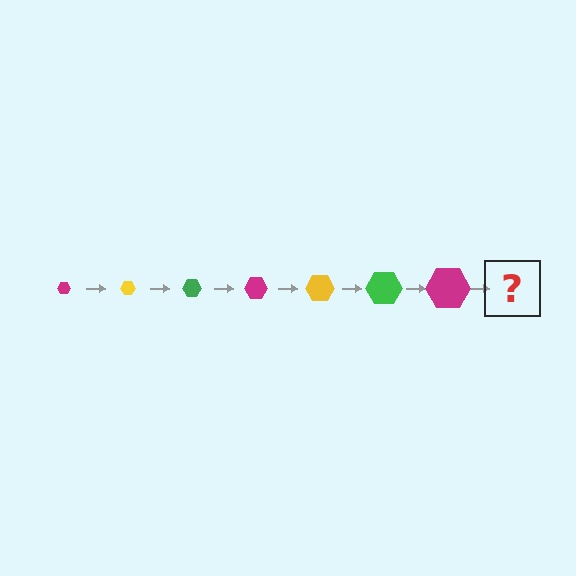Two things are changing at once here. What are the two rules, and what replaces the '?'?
The two rules are that the hexagon grows larger each step and the color cycles through magenta, yellow, and green. The '?' should be a yellow hexagon, larger than the previous one.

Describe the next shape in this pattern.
It should be a yellow hexagon, larger than the previous one.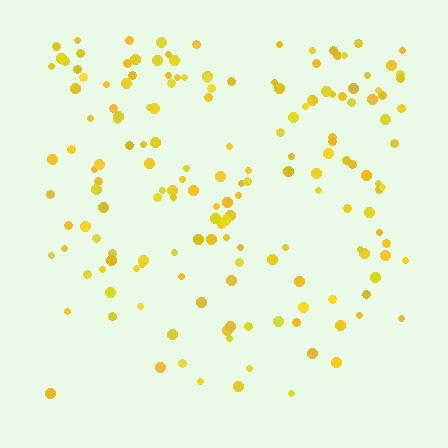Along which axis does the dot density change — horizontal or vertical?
Vertical.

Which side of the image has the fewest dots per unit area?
The bottom.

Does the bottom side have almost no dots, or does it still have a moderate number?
Still a moderate number, just noticeably fewer than the top.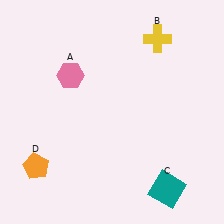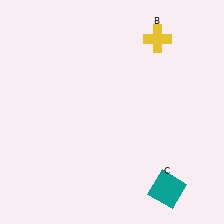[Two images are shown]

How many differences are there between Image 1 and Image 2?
There are 2 differences between the two images.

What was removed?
The orange pentagon (D), the pink hexagon (A) were removed in Image 2.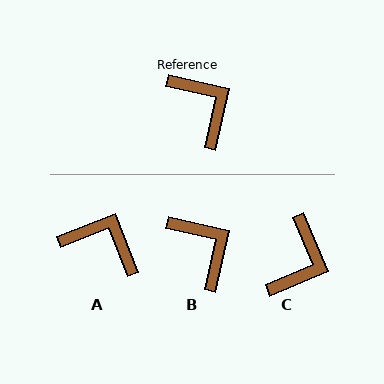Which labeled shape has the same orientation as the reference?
B.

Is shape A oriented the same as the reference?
No, it is off by about 34 degrees.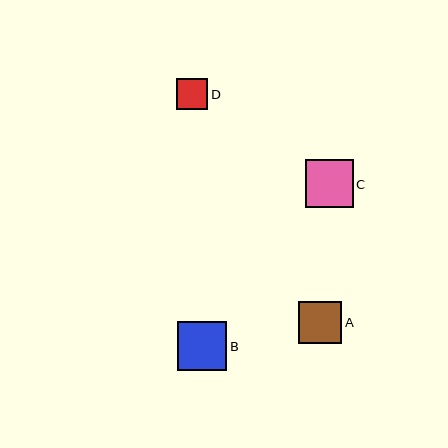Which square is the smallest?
Square D is the smallest with a size of approximately 32 pixels.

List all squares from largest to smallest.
From largest to smallest: B, C, A, D.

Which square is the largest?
Square B is the largest with a size of approximately 49 pixels.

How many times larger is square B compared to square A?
Square B is approximately 1.2 times the size of square A.